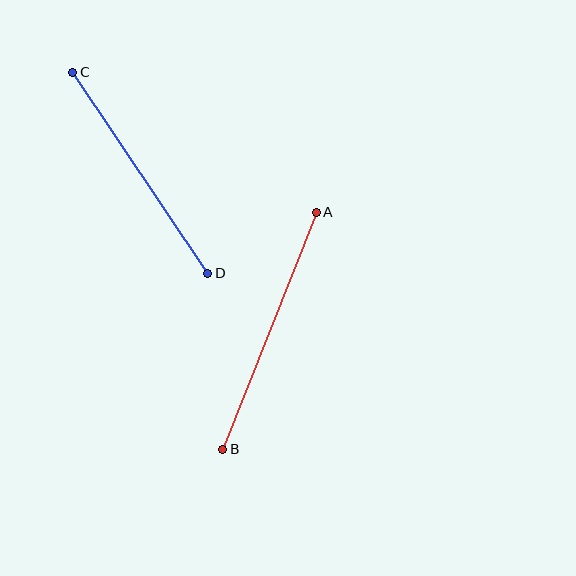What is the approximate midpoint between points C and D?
The midpoint is at approximately (140, 173) pixels.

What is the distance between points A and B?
The distance is approximately 255 pixels.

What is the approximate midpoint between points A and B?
The midpoint is at approximately (269, 331) pixels.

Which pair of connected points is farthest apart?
Points A and B are farthest apart.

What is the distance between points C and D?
The distance is approximately 242 pixels.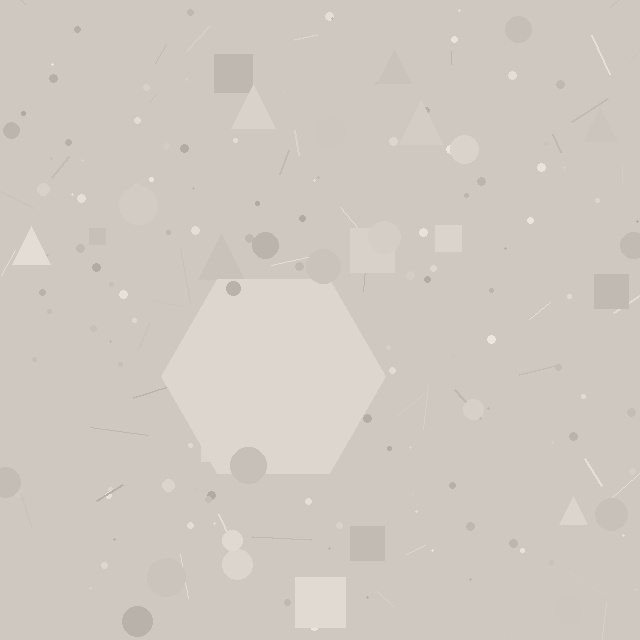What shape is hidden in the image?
A hexagon is hidden in the image.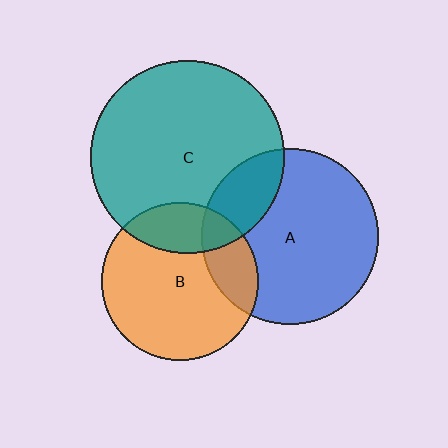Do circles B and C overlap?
Yes.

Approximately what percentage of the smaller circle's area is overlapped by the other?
Approximately 20%.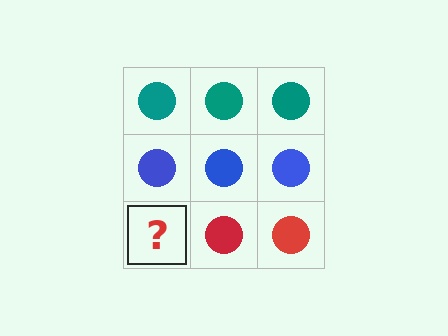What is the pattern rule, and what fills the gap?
The rule is that each row has a consistent color. The gap should be filled with a red circle.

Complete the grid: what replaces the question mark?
The question mark should be replaced with a red circle.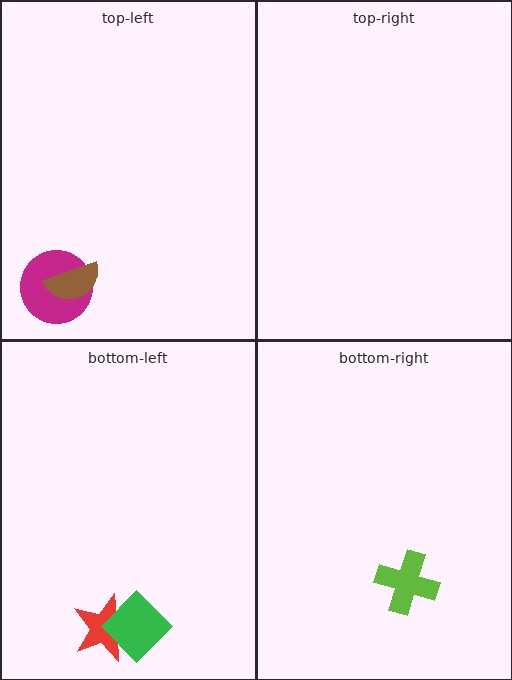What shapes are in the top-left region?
The magenta circle, the brown semicircle.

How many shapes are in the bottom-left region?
2.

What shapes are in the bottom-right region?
The lime cross.